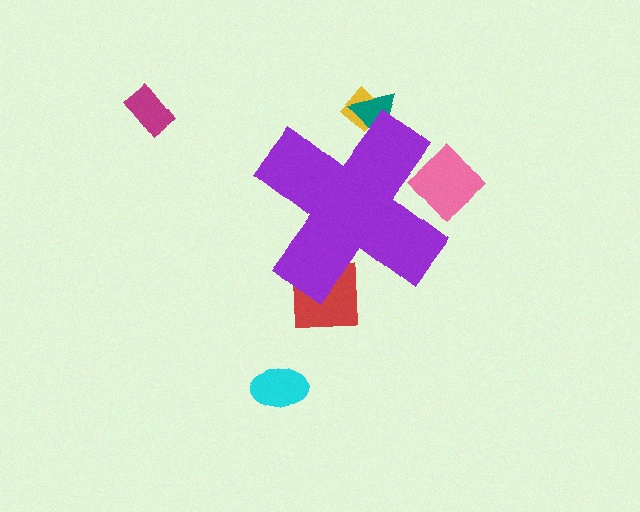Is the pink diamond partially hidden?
Yes, the pink diamond is partially hidden behind the purple cross.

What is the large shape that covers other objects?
A purple cross.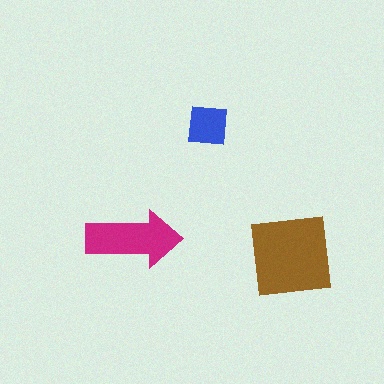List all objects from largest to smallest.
The brown square, the magenta arrow, the blue square.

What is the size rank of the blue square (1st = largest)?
3rd.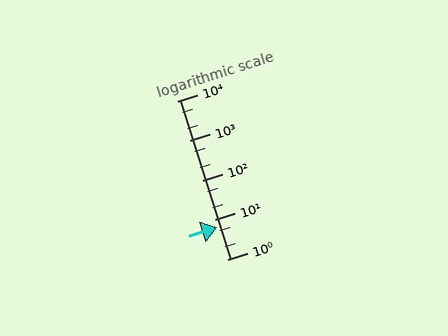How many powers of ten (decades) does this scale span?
The scale spans 4 decades, from 1 to 10000.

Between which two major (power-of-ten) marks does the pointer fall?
The pointer is between 1 and 10.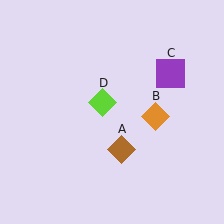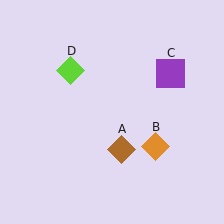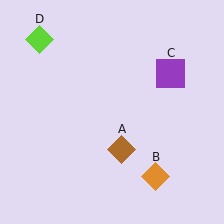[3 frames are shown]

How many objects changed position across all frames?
2 objects changed position: orange diamond (object B), lime diamond (object D).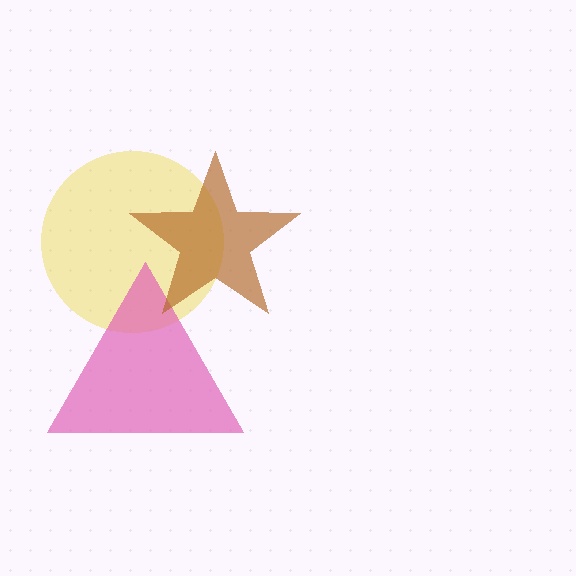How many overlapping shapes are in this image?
There are 3 overlapping shapes in the image.